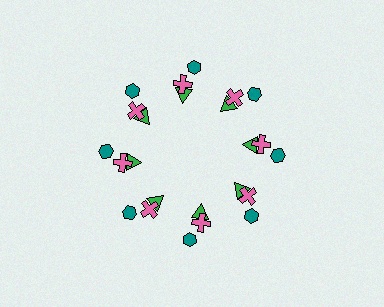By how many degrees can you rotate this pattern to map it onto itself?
The pattern maps onto itself every 45 degrees of rotation.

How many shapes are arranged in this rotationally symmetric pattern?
There are 24 shapes, arranged in 8 groups of 3.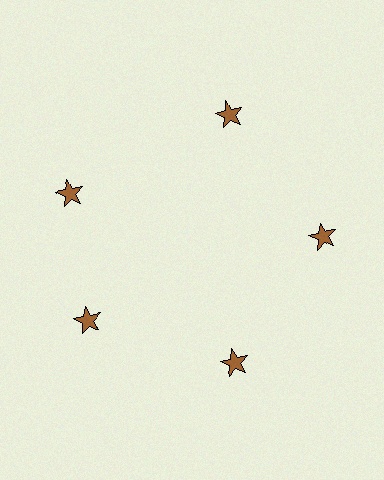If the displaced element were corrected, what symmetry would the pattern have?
It would have 5-fold rotational symmetry — the pattern would map onto itself every 72 degrees.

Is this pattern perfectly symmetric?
No. The 5 brown stars are arranged in a ring, but one element near the 10 o'clock position is rotated out of alignment along the ring, breaking the 5-fold rotational symmetry.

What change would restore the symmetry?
The symmetry would be restored by rotating it back into even spacing with its neighbors so that all 5 stars sit at equal angles and equal distance from the center.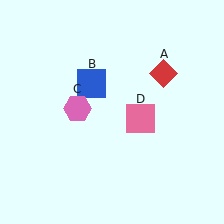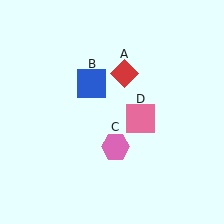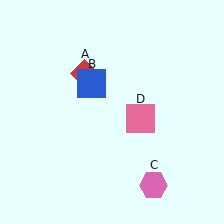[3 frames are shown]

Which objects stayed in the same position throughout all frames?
Blue square (object B) and pink square (object D) remained stationary.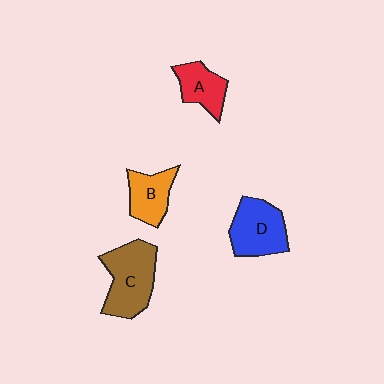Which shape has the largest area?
Shape C (brown).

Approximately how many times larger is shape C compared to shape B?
Approximately 1.6 times.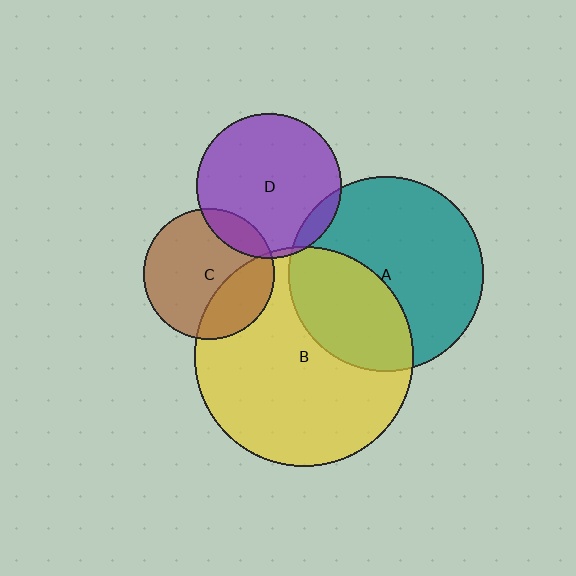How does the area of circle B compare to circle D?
Approximately 2.3 times.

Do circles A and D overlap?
Yes.